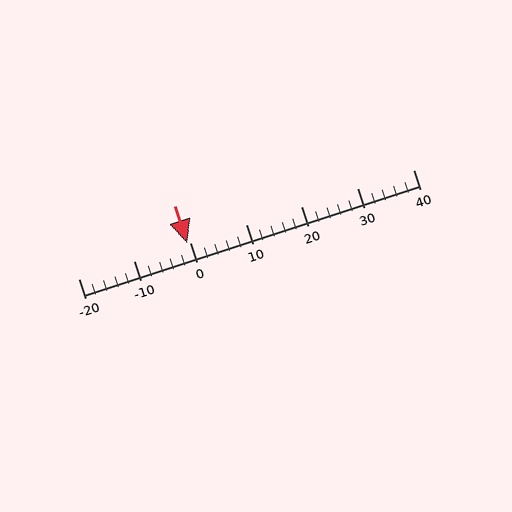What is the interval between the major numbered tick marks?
The major tick marks are spaced 10 units apart.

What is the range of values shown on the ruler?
The ruler shows values from -20 to 40.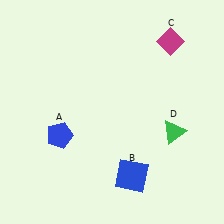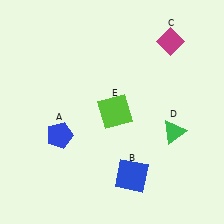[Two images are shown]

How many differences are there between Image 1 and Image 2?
There is 1 difference between the two images.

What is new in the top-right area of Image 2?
A lime square (E) was added in the top-right area of Image 2.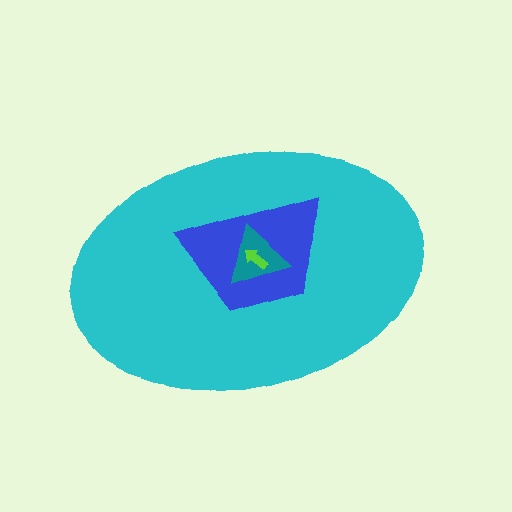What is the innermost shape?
The lime arrow.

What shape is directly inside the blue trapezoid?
The teal triangle.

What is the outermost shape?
The cyan ellipse.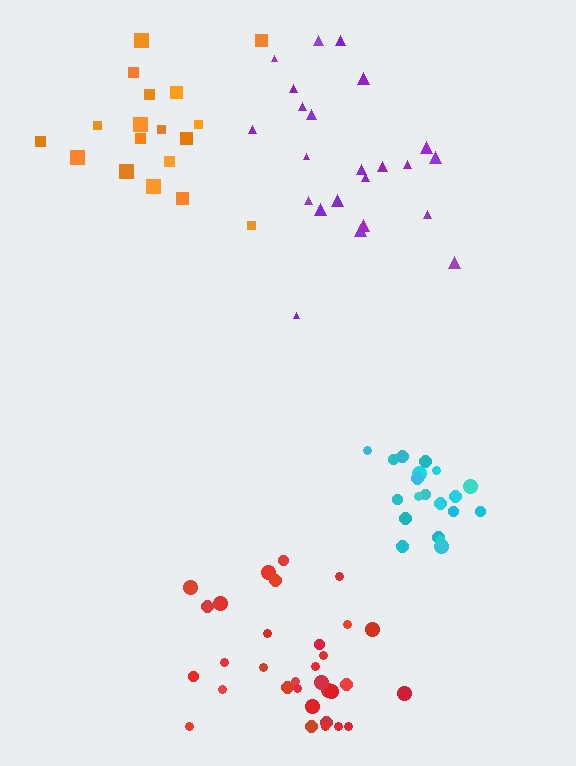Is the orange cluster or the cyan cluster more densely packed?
Cyan.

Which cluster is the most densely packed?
Cyan.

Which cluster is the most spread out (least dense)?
Purple.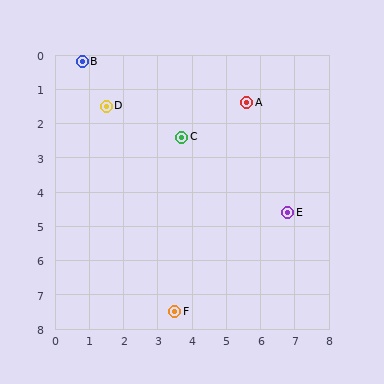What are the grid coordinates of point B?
Point B is at approximately (0.8, 0.2).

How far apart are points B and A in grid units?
Points B and A are about 4.9 grid units apart.